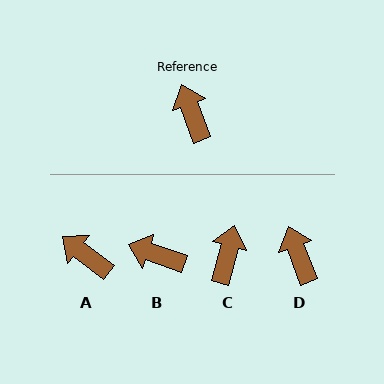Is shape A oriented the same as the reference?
No, it is off by about 32 degrees.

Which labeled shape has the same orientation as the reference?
D.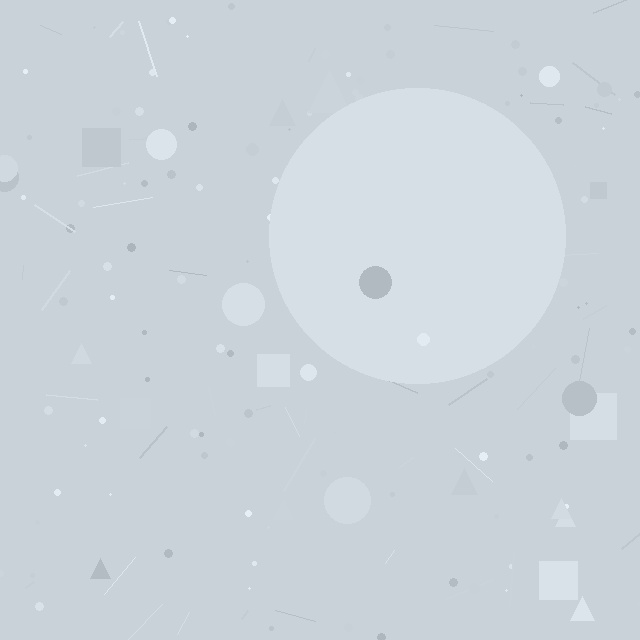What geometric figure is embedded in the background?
A circle is embedded in the background.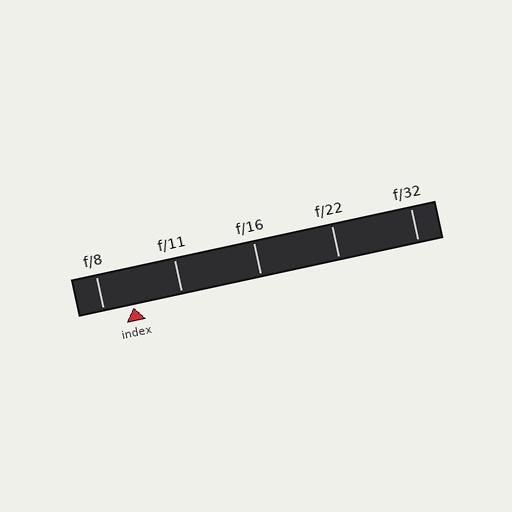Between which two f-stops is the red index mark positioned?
The index mark is between f/8 and f/11.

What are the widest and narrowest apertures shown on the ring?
The widest aperture shown is f/8 and the narrowest is f/32.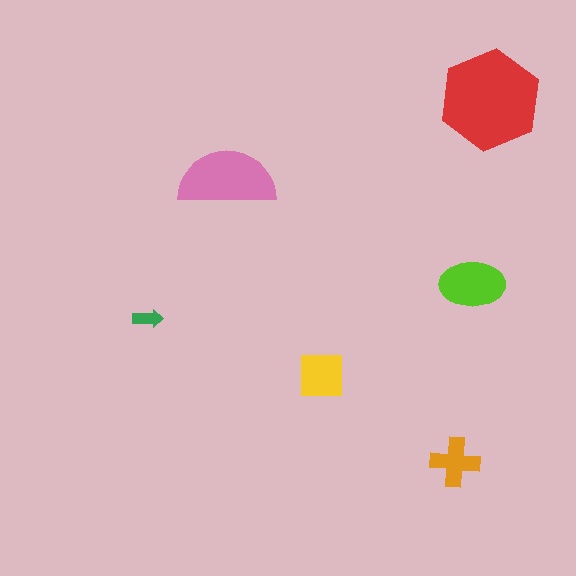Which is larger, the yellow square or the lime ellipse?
The lime ellipse.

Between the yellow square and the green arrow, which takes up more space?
The yellow square.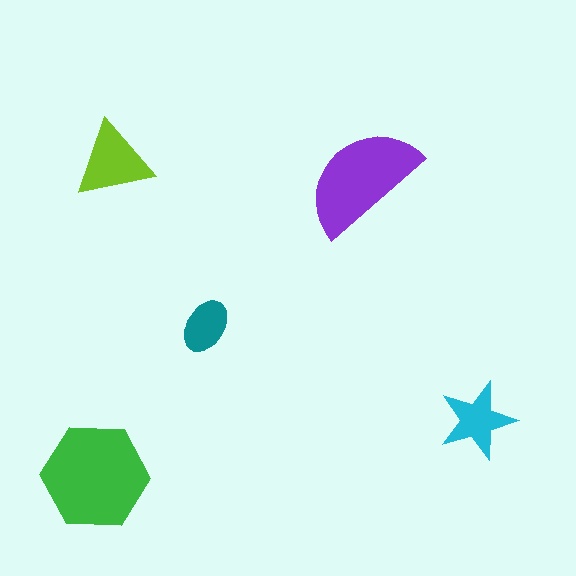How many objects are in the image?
There are 5 objects in the image.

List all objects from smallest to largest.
The teal ellipse, the cyan star, the lime triangle, the purple semicircle, the green hexagon.